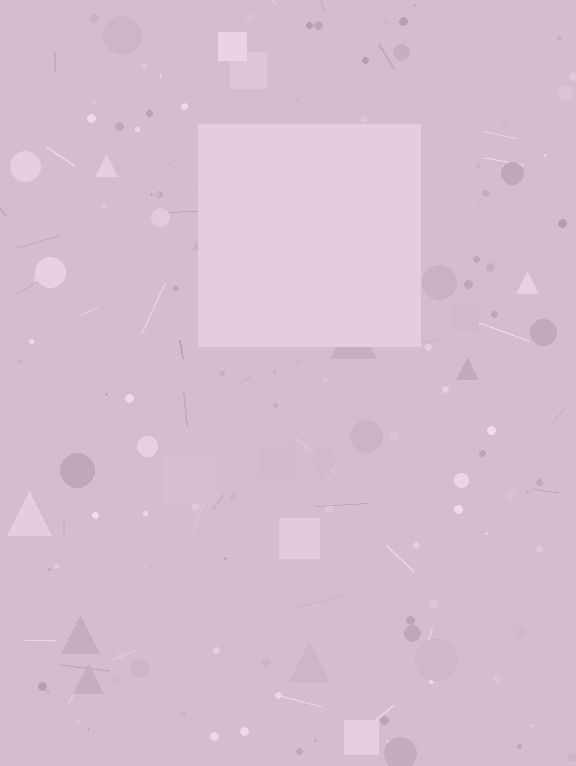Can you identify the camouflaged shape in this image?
The camouflaged shape is a square.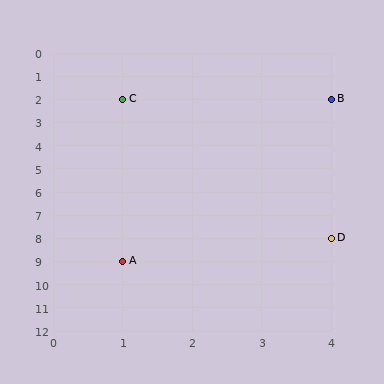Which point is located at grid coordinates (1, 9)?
Point A is at (1, 9).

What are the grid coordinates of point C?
Point C is at grid coordinates (1, 2).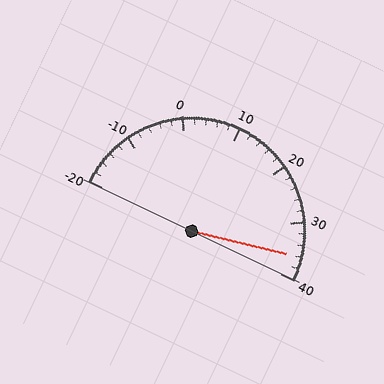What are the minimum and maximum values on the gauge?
The gauge ranges from -20 to 40.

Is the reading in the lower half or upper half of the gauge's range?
The reading is in the upper half of the range (-20 to 40).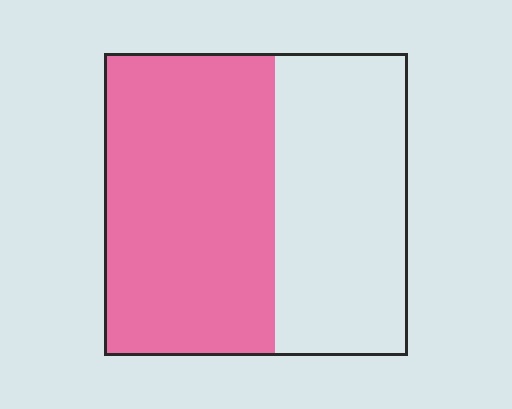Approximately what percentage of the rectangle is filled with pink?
Approximately 55%.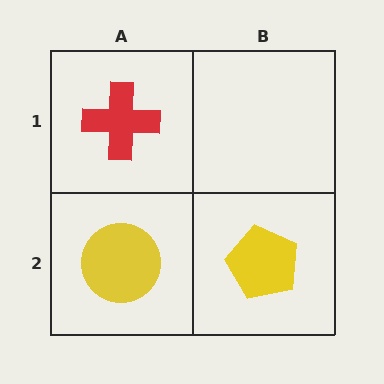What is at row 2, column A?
A yellow circle.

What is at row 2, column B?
A yellow pentagon.